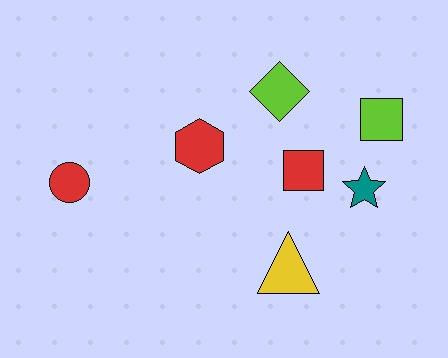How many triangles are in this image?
There is 1 triangle.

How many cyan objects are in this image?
There are no cyan objects.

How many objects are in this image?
There are 7 objects.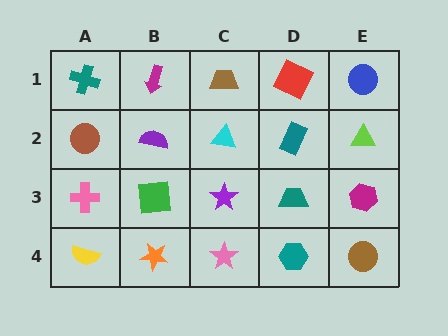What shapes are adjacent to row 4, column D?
A teal trapezoid (row 3, column D), a pink star (row 4, column C), a brown circle (row 4, column E).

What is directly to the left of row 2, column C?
A purple semicircle.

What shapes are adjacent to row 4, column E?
A magenta hexagon (row 3, column E), a teal hexagon (row 4, column D).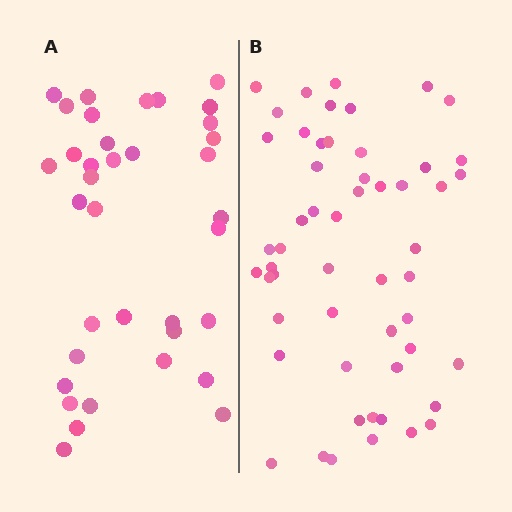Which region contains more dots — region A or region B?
Region B (the right region) has more dots.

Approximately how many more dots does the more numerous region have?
Region B has approximately 20 more dots than region A.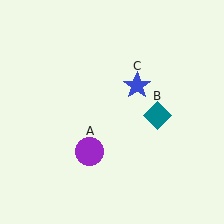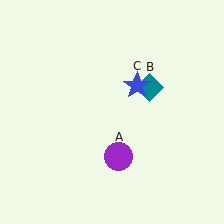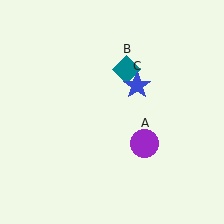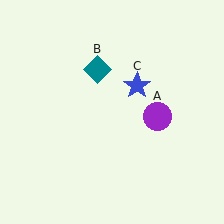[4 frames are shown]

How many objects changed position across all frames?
2 objects changed position: purple circle (object A), teal diamond (object B).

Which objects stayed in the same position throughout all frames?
Blue star (object C) remained stationary.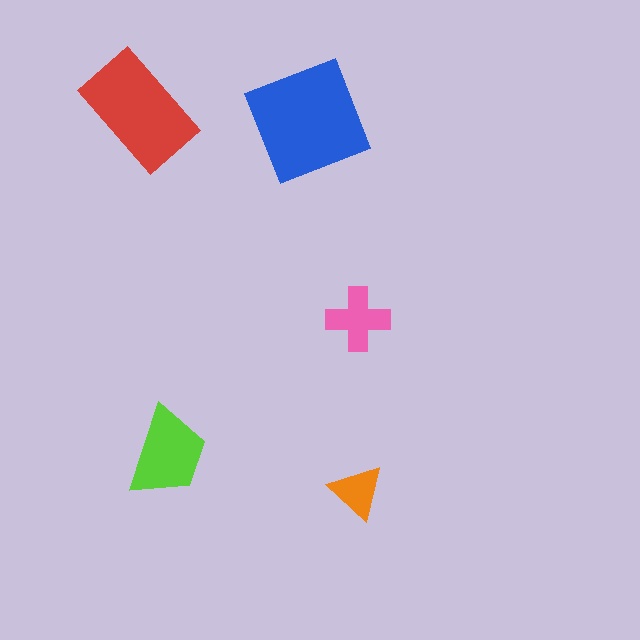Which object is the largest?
The blue square.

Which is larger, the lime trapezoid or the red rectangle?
The red rectangle.